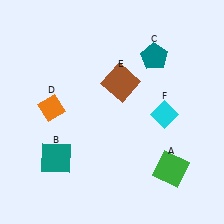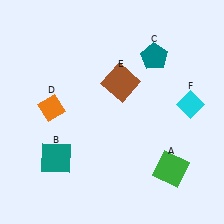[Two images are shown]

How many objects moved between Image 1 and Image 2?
1 object moved between the two images.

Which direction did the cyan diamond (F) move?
The cyan diamond (F) moved right.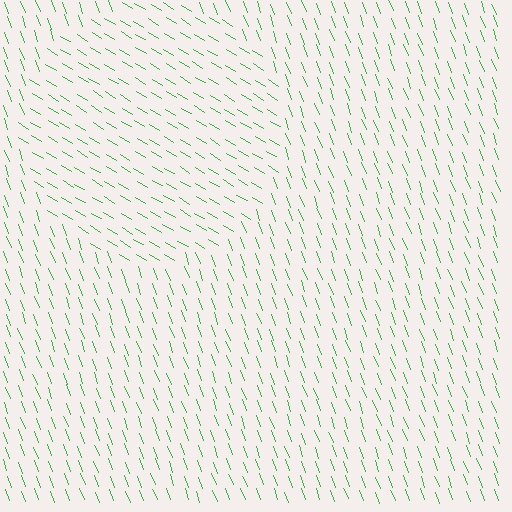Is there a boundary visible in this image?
Yes, there is a texture boundary formed by a change in line orientation.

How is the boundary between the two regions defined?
The boundary is defined purely by a change in line orientation (approximately 38 degrees difference). All lines are the same color and thickness.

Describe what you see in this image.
The image is filled with small green line segments. A circle region in the image has lines oriented differently from the surrounding lines, creating a visible texture boundary.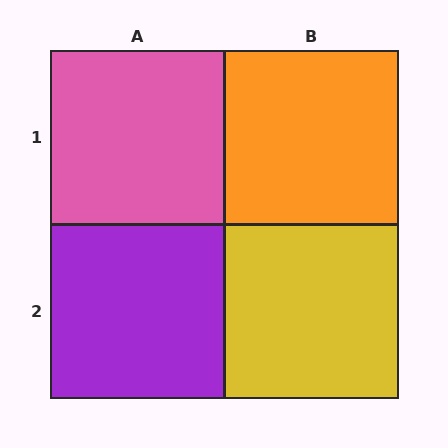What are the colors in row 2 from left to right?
Purple, yellow.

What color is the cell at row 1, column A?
Pink.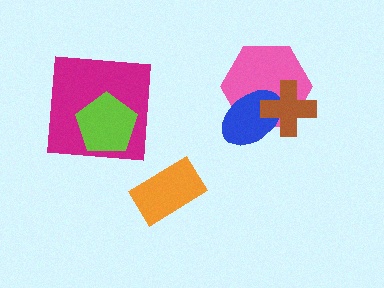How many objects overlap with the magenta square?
1 object overlaps with the magenta square.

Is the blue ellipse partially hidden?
Yes, it is partially covered by another shape.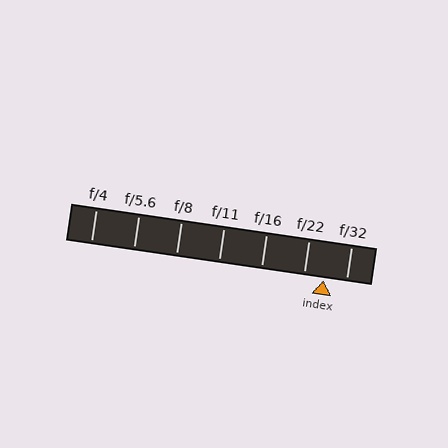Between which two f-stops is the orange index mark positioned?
The index mark is between f/22 and f/32.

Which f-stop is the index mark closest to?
The index mark is closest to f/22.